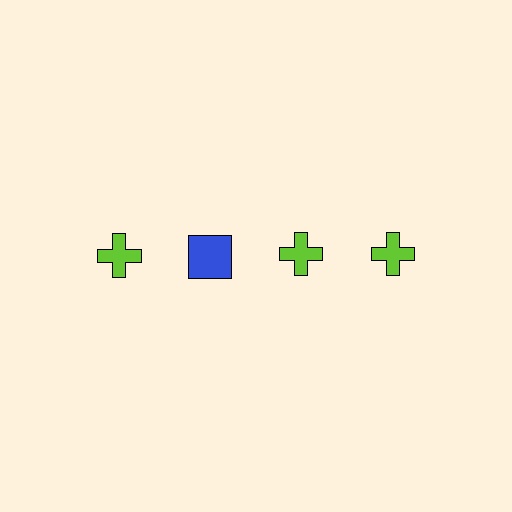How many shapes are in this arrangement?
There are 4 shapes arranged in a grid pattern.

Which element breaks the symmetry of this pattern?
The blue square in the top row, second from left column breaks the symmetry. All other shapes are lime crosses.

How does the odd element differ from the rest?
It differs in both color (blue instead of lime) and shape (square instead of cross).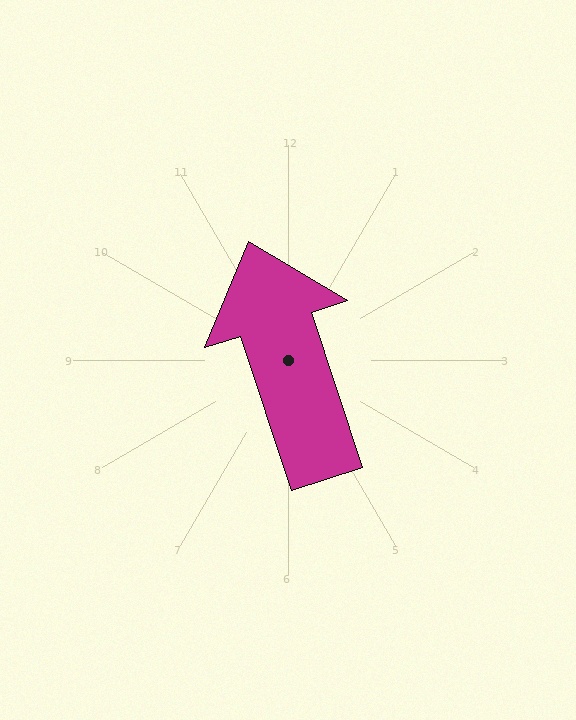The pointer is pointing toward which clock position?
Roughly 11 o'clock.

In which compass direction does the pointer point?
North.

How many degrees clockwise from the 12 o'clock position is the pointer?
Approximately 342 degrees.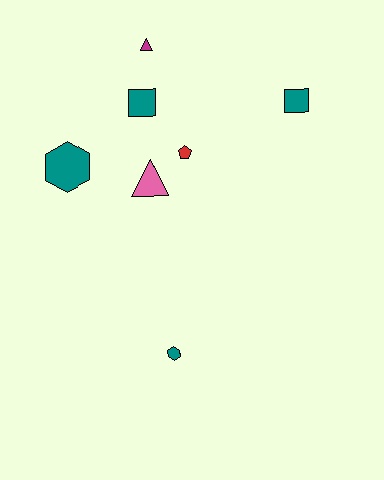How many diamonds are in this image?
There are no diamonds.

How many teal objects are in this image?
There are 4 teal objects.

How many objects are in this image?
There are 7 objects.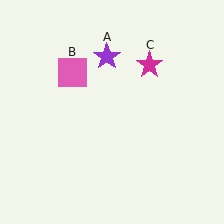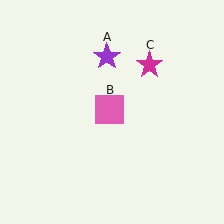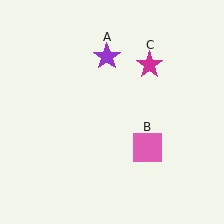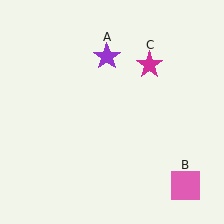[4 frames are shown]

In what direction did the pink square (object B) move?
The pink square (object B) moved down and to the right.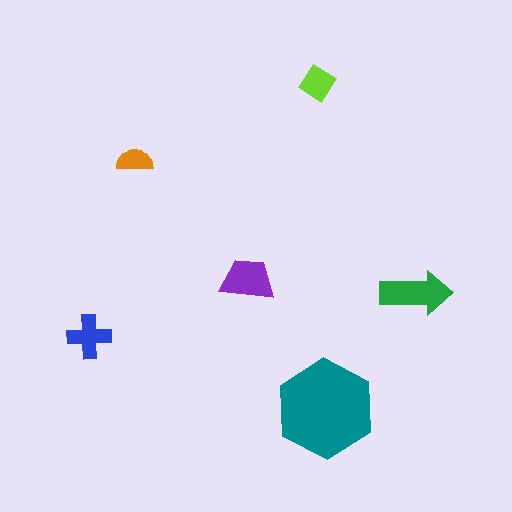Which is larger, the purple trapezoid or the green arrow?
The green arrow.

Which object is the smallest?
The orange semicircle.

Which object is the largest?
The teal hexagon.